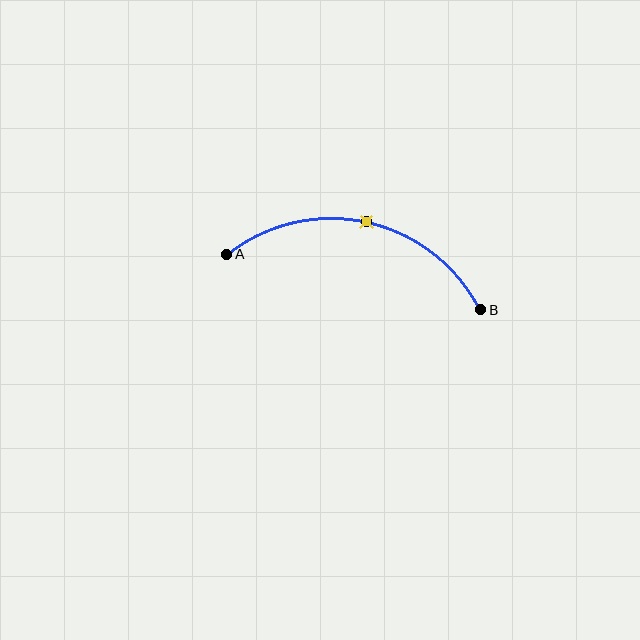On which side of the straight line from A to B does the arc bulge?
The arc bulges above the straight line connecting A and B.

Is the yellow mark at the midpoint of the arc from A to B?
Yes. The yellow mark lies on the arc at equal arc-length from both A and B — it is the arc midpoint.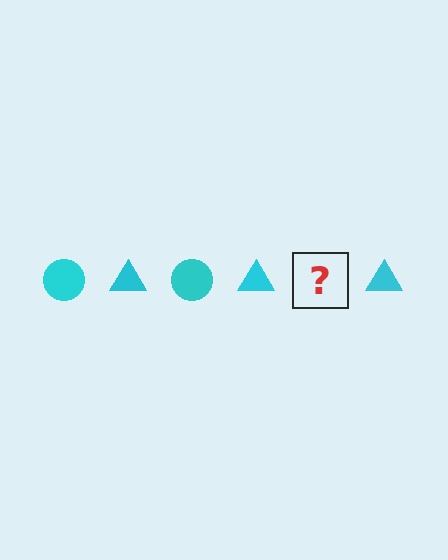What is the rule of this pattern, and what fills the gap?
The rule is that the pattern cycles through circle, triangle shapes in cyan. The gap should be filled with a cyan circle.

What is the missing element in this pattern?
The missing element is a cyan circle.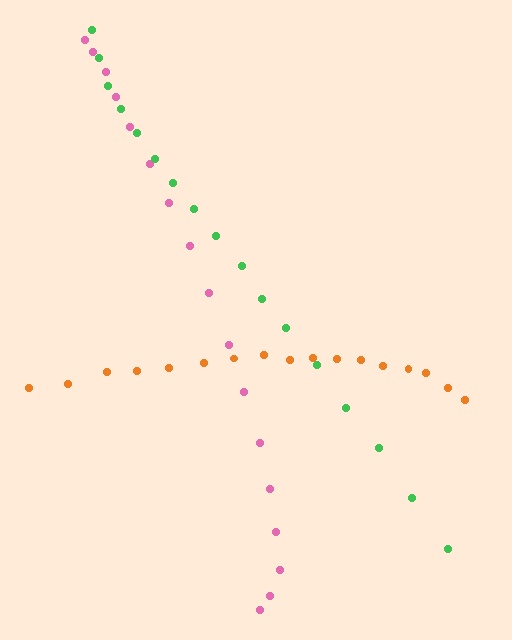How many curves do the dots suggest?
There are 3 distinct paths.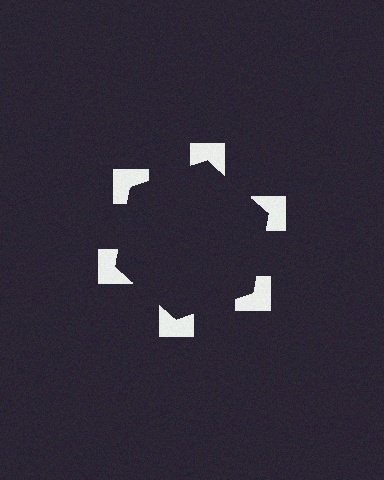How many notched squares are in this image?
There are 6 — one at each vertex of the illusory hexagon.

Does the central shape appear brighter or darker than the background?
It typically appears slightly darker than the background, even though no actual brightness change is drawn.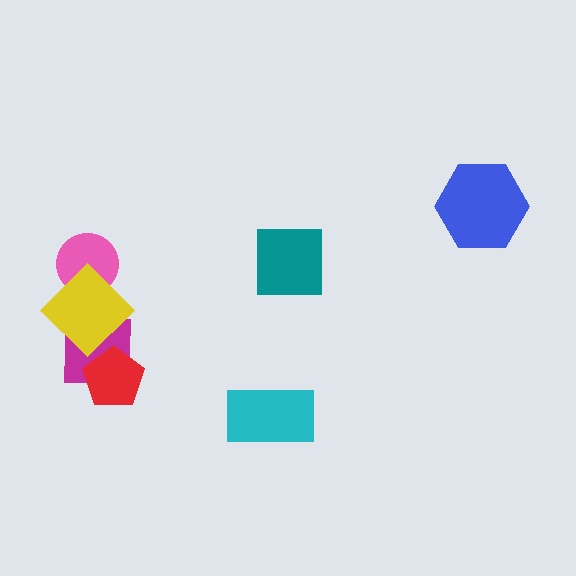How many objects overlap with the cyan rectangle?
0 objects overlap with the cyan rectangle.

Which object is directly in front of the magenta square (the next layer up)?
The yellow diamond is directly in front of the magenta square.